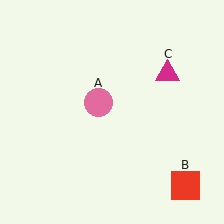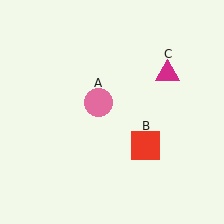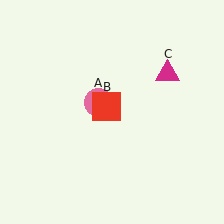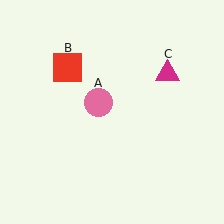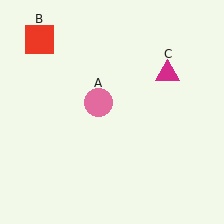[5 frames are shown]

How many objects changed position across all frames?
1 object changed position: red square (object B).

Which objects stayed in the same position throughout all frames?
Pink circle (object A) and magenta triangle (object C) remained stationary.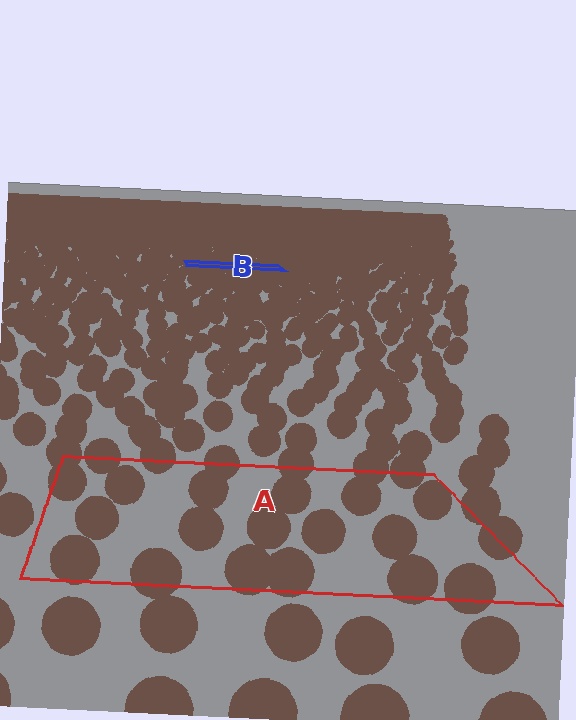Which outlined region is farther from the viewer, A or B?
Region B is farther from the viewer — the texture elements inside it appear smaller and more densely packed.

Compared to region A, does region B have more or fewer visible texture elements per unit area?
Region B has more texture elements per unit area — they are packed more densely because it is farther away.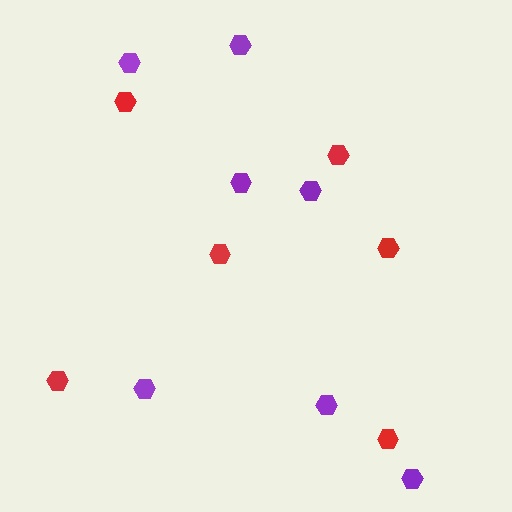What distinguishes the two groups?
There are 2 groups: one group of red hexagons (6) and one group of purple hexagons (7).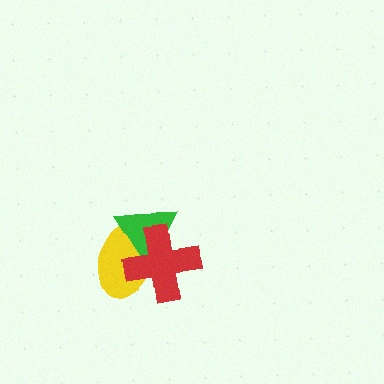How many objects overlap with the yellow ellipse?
2 objects overlap with the yellow ellipse.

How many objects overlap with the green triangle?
2 objects overlap with the green triangle.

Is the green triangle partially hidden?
Yes, it is partially covered by another shape.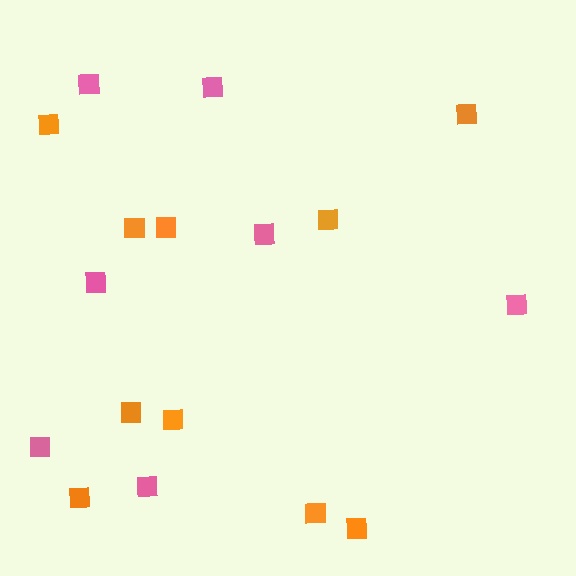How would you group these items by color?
There are 2 groups: one group of orange squares (10) and one group of pink squares (7).